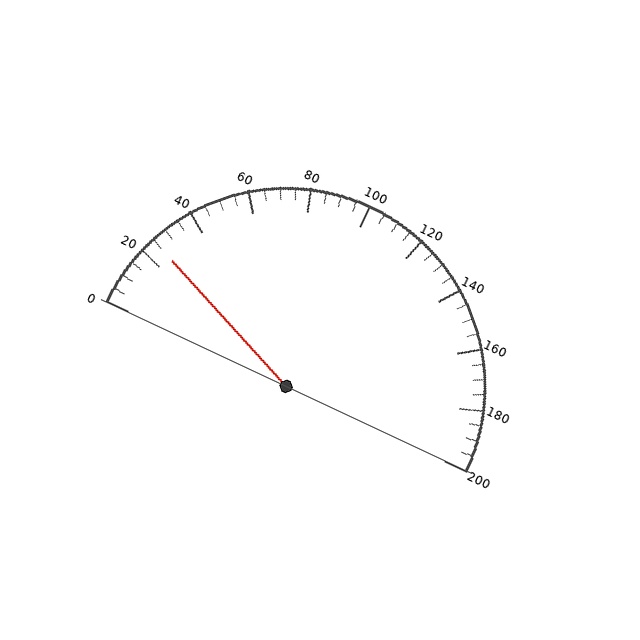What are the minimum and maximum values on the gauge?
The gauge ranges from 0 to 200.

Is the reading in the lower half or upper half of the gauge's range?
The reading is in the lower half of the range (0 to 200).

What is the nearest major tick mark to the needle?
The nearest major tick mark is 20.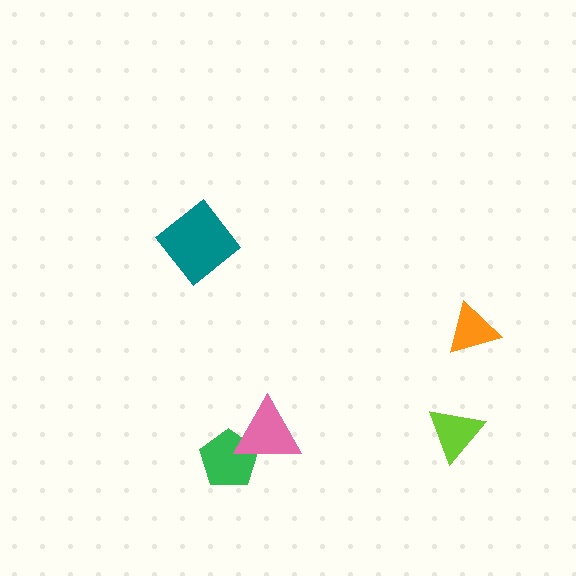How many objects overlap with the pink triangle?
1 object overlaps with the pink triangle.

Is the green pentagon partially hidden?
Yes, it is partially covered by another shape.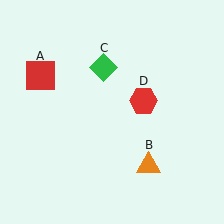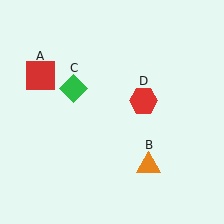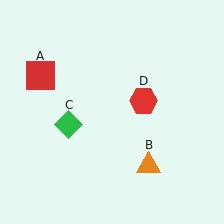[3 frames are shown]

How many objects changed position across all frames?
1 object changed position: green diamond (object C).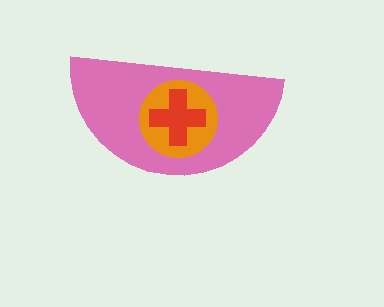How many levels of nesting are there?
3.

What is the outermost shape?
The pink semicircle.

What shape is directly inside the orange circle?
The red cross.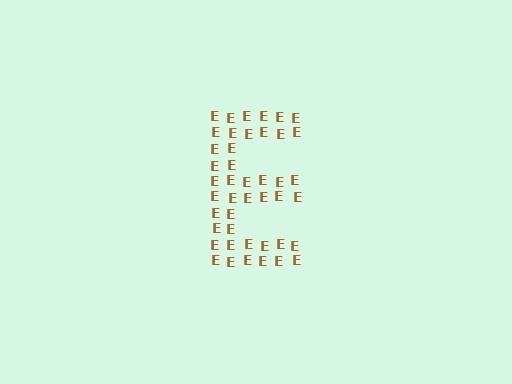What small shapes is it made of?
It is made of small letter E's.